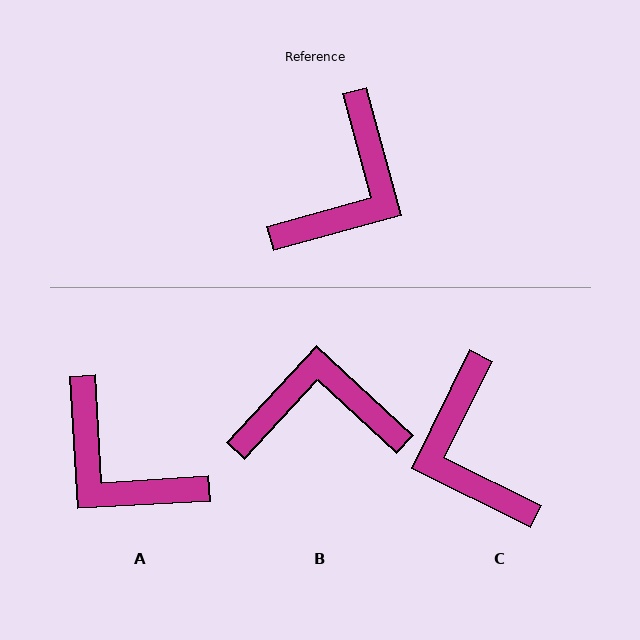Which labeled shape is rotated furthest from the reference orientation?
C, about 132 degrees away.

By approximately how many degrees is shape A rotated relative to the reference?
Approximately 102 degrees clockwise.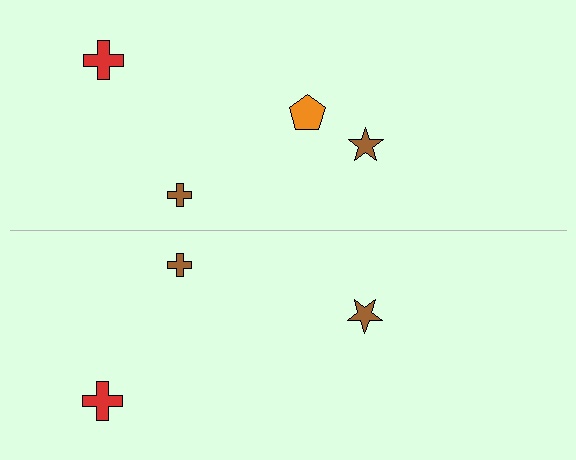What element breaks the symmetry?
A orange pentagon is missing from the bottom side.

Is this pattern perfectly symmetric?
No, the pattern is not perfectly symmetric. A orange pentagon is missing from the bottom side.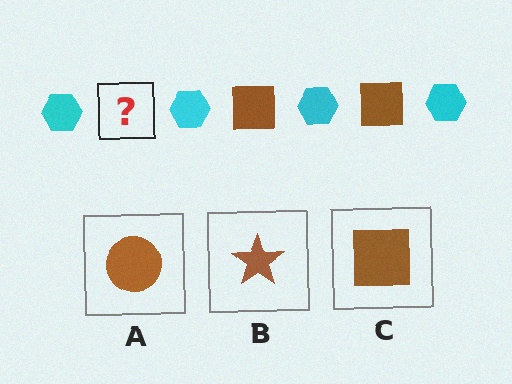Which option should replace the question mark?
Option C.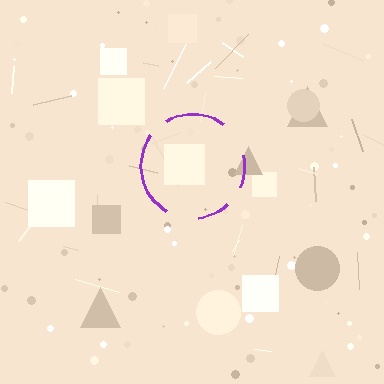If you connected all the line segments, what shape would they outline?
They would outline a circle.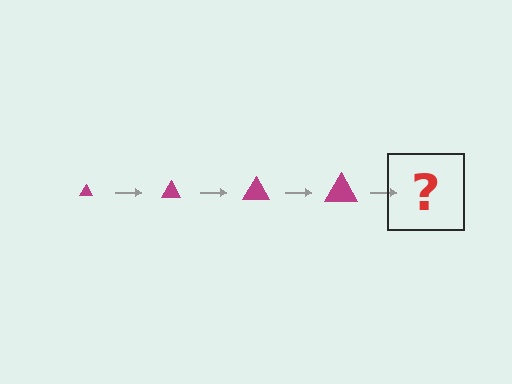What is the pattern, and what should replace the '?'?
The pattern is that the triangle gets progressively larger each step. The '?' should be a magenta triangle, larger than the previous one.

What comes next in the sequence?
The next element should be a magenta triangle, larger than the previous one.